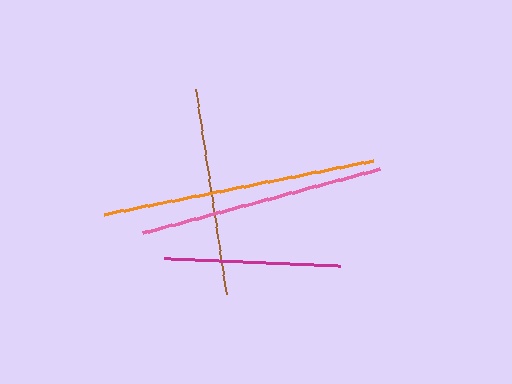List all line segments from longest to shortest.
From longest to shortest: orange, pink, brown, magenta.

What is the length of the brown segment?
The brown segment is approximately 207 pixels long.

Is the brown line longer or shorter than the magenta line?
The brown line is longer than the magenta line.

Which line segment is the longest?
The orange line is the longest at approximately 274 pixels.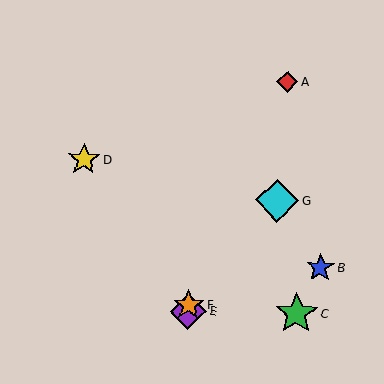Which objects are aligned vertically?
Objects E, F are aligned vertically.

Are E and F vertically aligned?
Yes, both are at x≈188.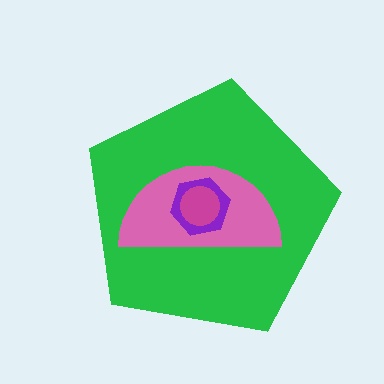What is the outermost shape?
The green pentagon.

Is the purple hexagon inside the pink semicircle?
Yes.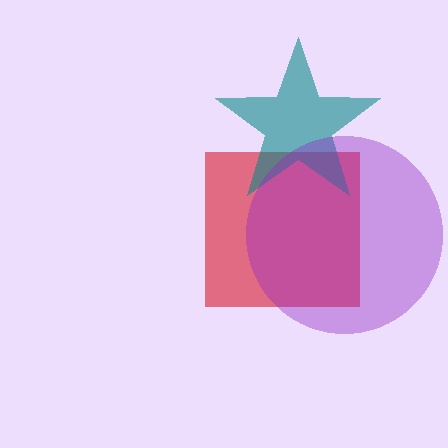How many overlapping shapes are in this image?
There are 3 overlapping shapes in the image.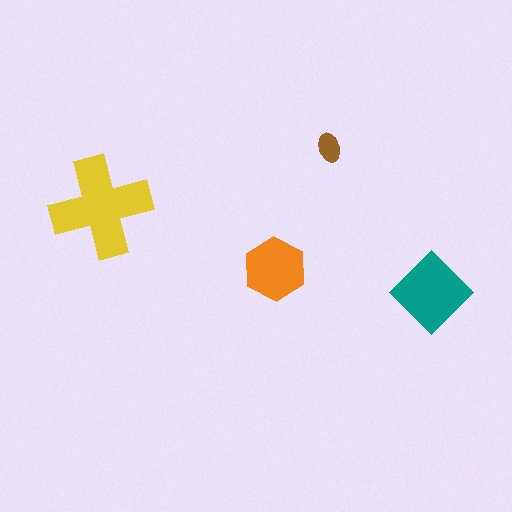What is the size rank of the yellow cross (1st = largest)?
1st.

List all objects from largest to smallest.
The yellow cross, the teal diamond, the orange hexagon, the brown ellipse.